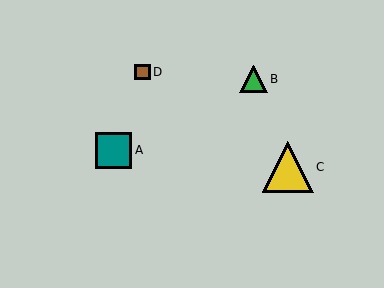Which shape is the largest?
The yellow triangle (labeled C) is the largest.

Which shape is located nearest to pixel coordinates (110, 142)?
The teal square (labeled A) at (113, 150) is nearest to that location.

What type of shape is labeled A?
Shape A is a teal square.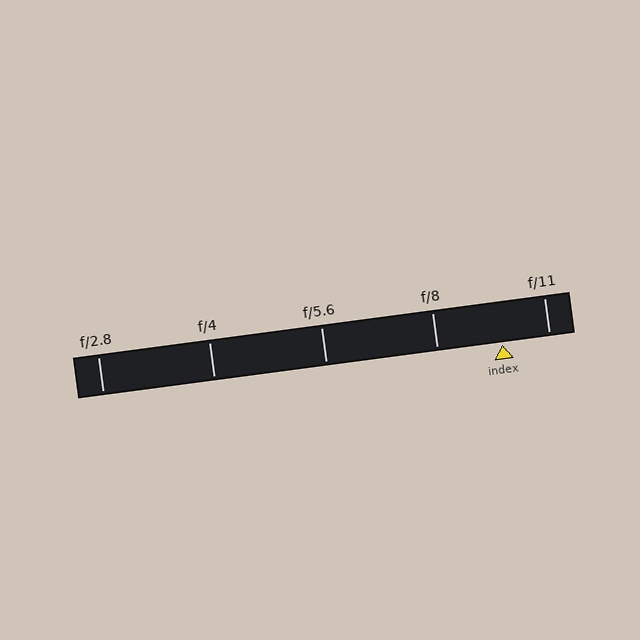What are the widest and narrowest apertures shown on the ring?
The widest aperture shown is f/2.8 and the narrowest is f/11.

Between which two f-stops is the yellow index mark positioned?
The index mark is between f/8 and f/11.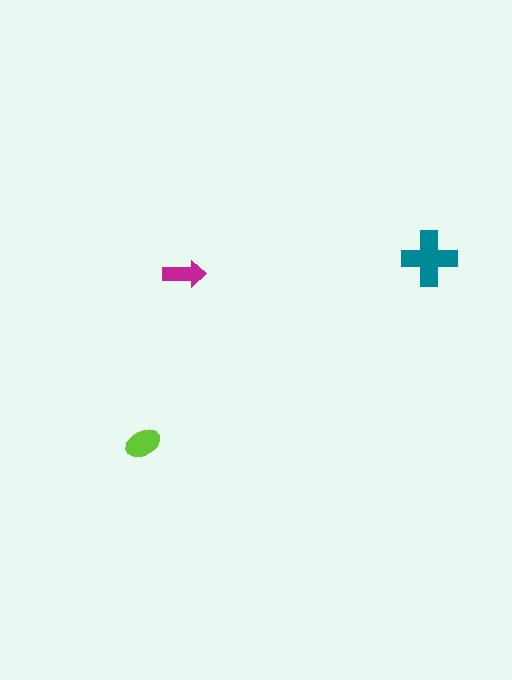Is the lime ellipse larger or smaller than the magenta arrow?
Larger.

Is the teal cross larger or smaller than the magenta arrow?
Larger.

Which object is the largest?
The teal cross.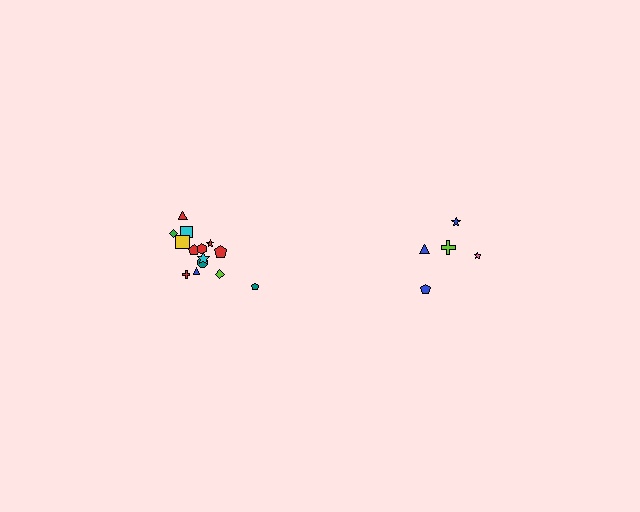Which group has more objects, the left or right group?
The left group.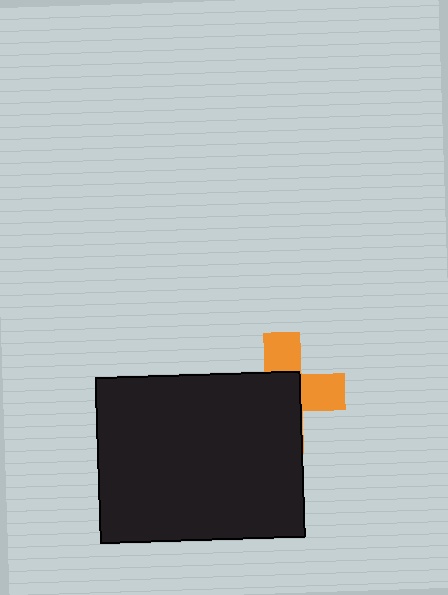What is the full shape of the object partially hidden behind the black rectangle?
The partially hidden object is an orange cross.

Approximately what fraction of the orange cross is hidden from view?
Roughly 58% of the orange cross is hidden behind the black rectangle.